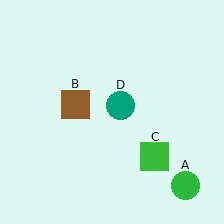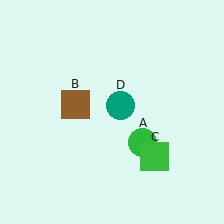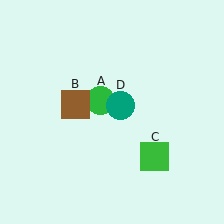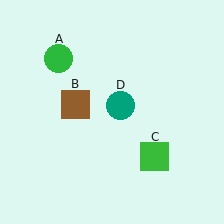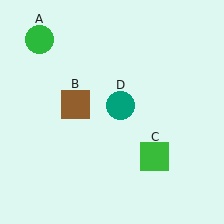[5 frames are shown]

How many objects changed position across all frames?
1 object changed position: green circle (object A).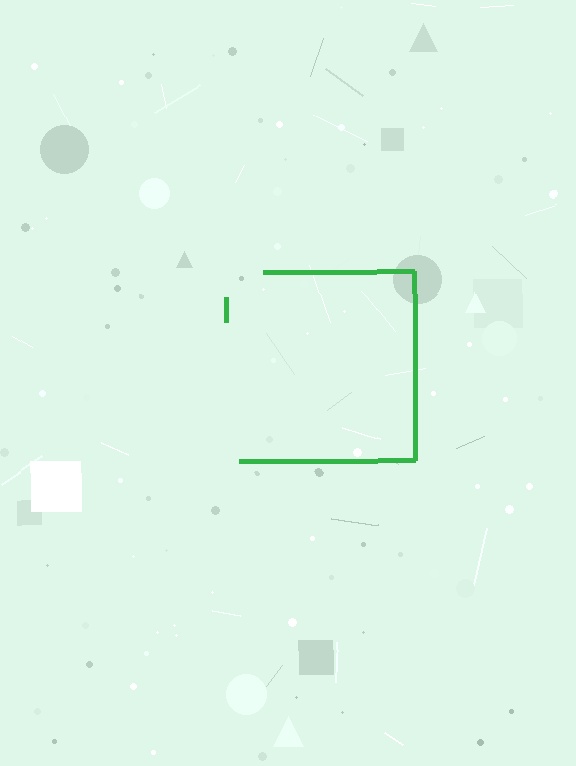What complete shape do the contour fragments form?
The contour fragments form a square.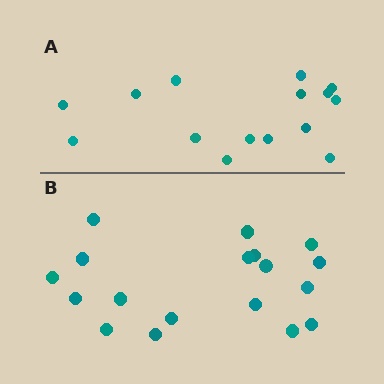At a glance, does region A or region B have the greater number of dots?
Region B (the bottom region) has more dots.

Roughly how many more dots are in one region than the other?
Region B has just a few more — roughly 2 or 3 more dots than region A.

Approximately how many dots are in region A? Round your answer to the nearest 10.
About 20 dots. (The exact count is 15, which rounds to 20.)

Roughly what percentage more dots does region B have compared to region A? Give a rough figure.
About 20% more.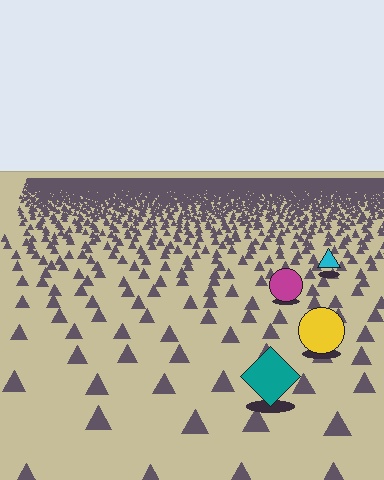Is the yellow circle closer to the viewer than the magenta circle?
Yes. The yellow circle is closer — you can tell from the texture gradient: the ground texture is coarser near it.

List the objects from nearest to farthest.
From nearest to farthest: the teal diamond, the yellow circle, the magenta circle, the cyan triangle.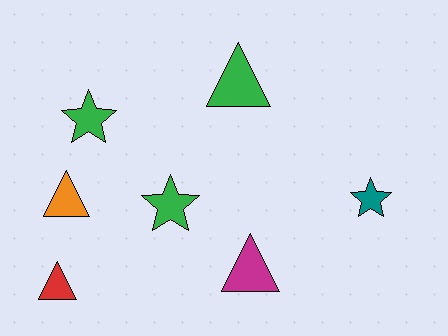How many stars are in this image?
There are 3 stars.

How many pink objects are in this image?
There are no pink objects.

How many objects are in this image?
There are 7 objects.